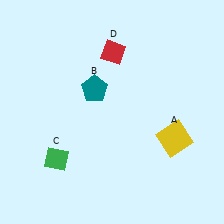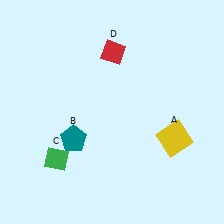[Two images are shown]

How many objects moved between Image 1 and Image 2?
1 object moved between the two images.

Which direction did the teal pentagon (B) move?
The teal pentagon (B) moved down.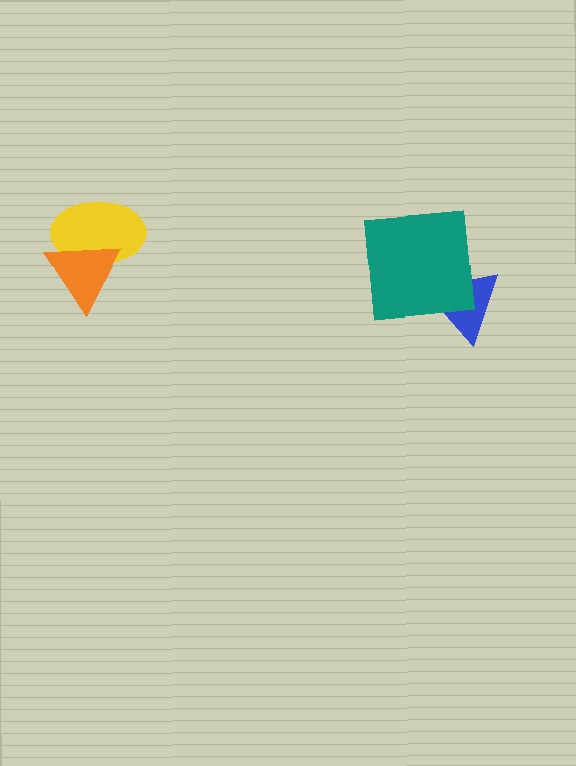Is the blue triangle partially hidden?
Yes, it is partially covered by another shape.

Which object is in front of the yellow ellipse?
The orange triangle is in front of the yellow ellipse.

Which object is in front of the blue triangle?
The teal square is in front of the blue triangle.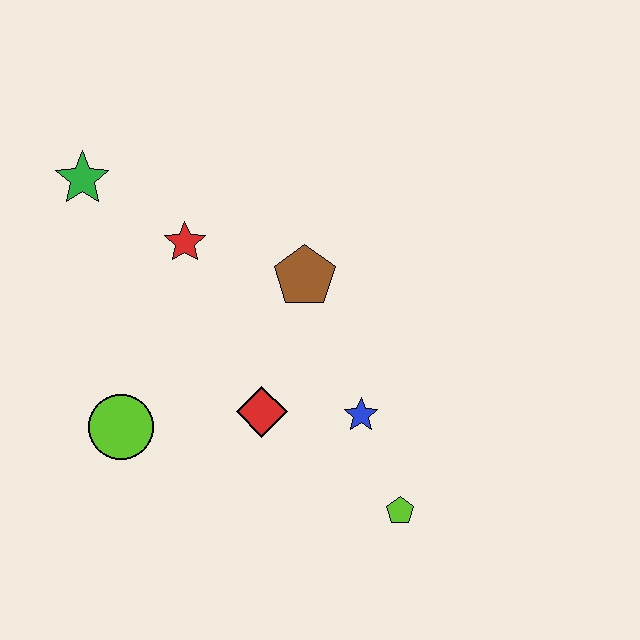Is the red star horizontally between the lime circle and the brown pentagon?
Yes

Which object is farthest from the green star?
The lime pentagon is farthest from the green star.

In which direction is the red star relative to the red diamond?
The red star is above the red diamond.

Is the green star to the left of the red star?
Yes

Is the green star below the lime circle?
No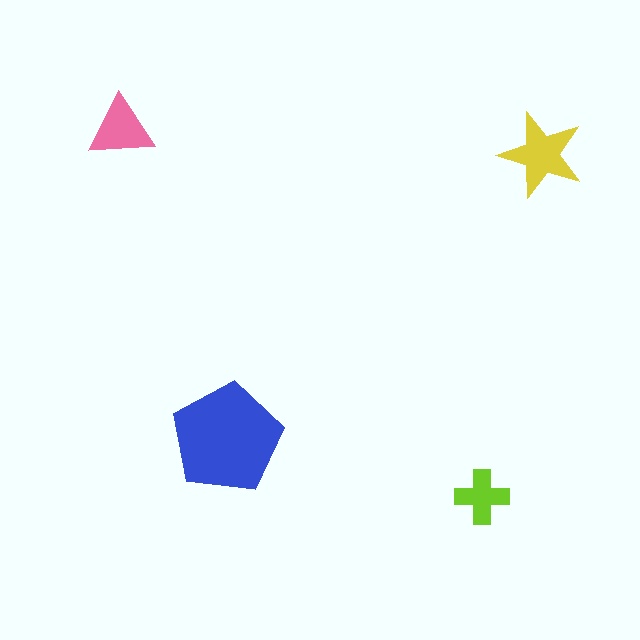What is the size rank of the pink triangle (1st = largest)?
3rd.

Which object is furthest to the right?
The yellow star is rightmost.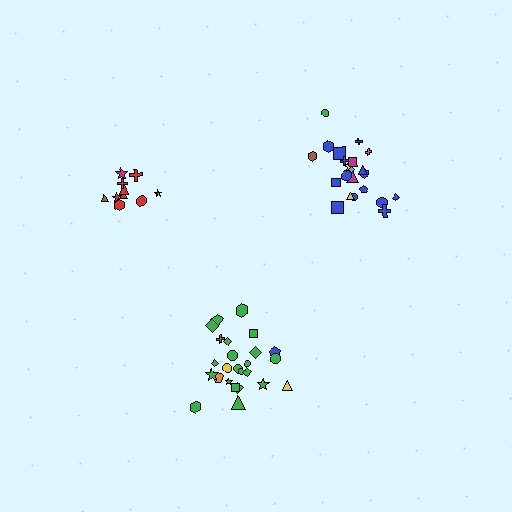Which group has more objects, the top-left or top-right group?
The top-right group.